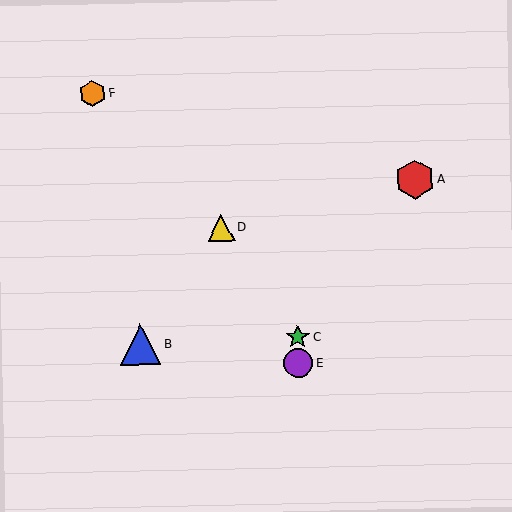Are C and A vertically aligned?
No, C is at x≈298 and A is at x≈415.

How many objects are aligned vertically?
2 objects (C, E) are aligned vertically.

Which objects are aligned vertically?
Objects C, E are aligned vertically.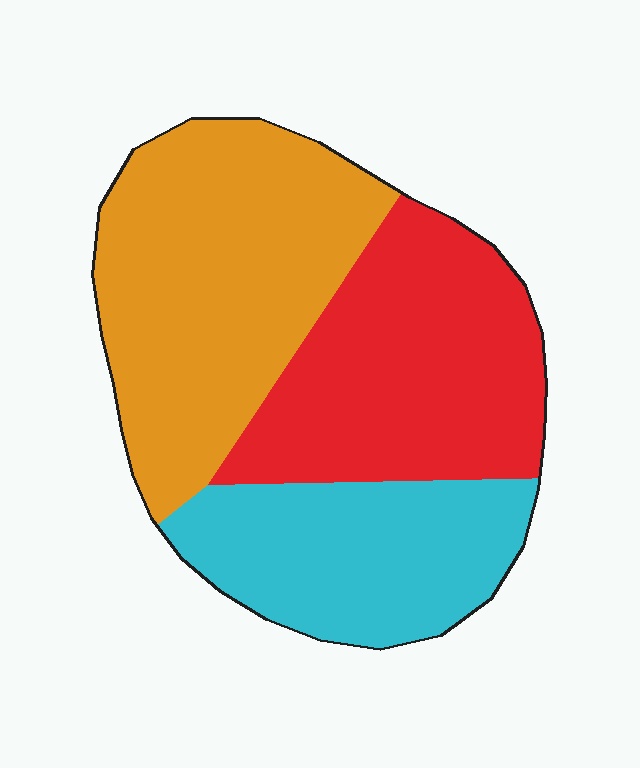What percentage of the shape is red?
Red takes up about one third (1/3) of the shape.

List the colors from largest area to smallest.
From largest to smallest: orange, red, cyan.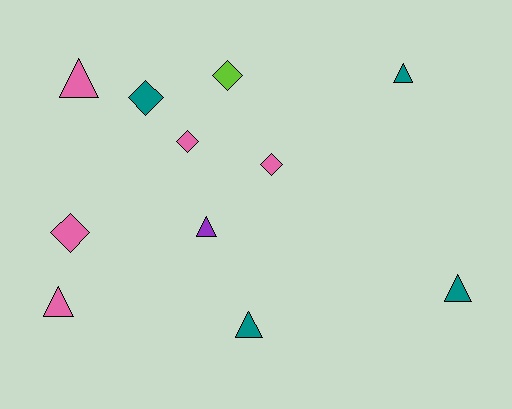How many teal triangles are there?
There are 3 teal triangles.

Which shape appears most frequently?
Triangle, with 6 objects.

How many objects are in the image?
There are 11 objects.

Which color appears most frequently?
Pink, with 5 objects.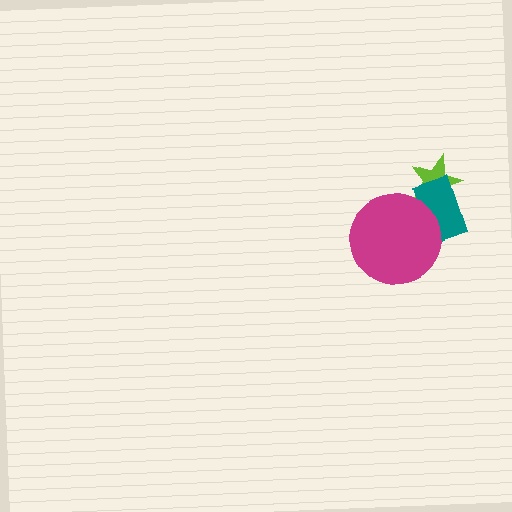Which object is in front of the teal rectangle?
The magenta circle is in front of the teal rectangle.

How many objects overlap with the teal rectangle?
2 objects overlap with the teal rectangle.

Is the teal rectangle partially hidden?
Yes, it is partially covered by another shape.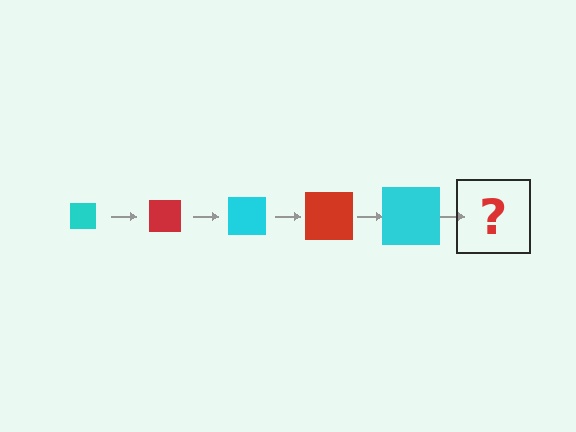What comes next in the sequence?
The next element should be a red square, larger than the previous one.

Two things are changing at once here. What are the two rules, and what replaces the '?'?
The two rules are that the square grows larger each step and the color cycles through cyan and red. The '?' should be a red square, larger than the previous one.